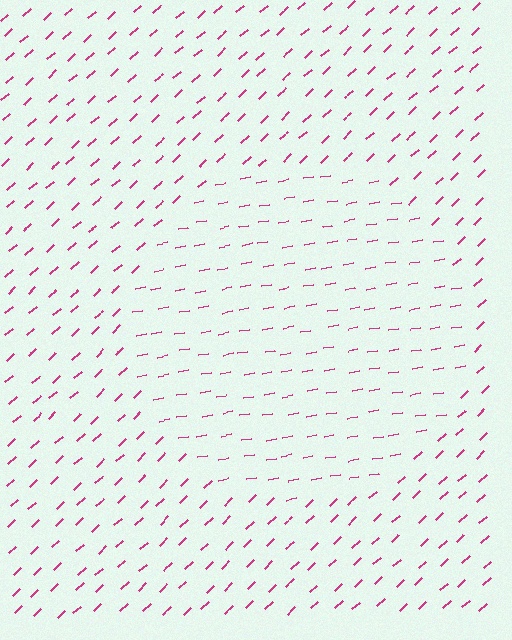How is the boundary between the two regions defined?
The boundary is defined purely by a change in line orientation (approximately 33 degrees difference). All lines are the same color and thickness.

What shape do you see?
I see a circle.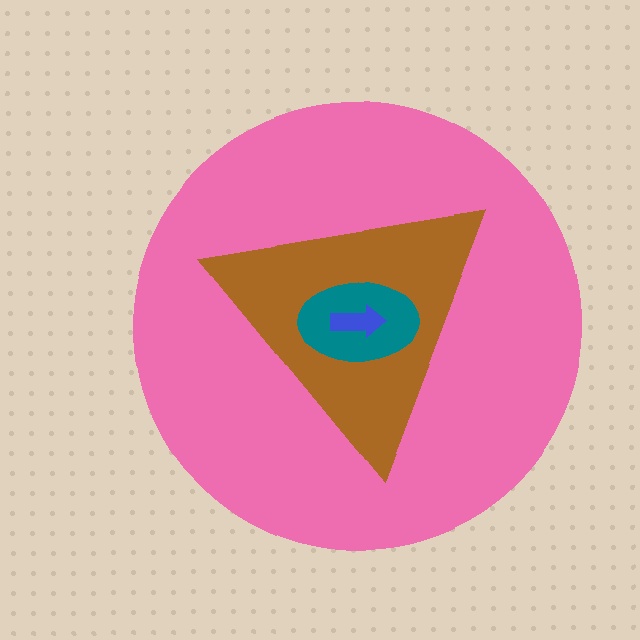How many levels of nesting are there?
4.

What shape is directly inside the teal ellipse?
The blue arrow.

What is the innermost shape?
The blue arrow.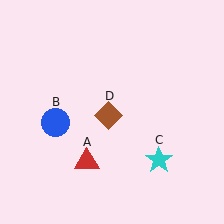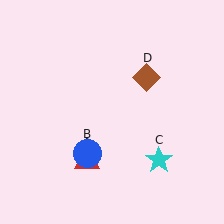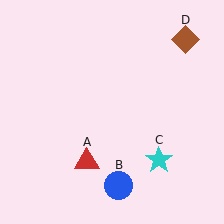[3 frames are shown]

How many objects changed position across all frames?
2 objects changed position: blue circle (object B), brown diamond (object D).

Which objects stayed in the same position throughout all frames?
Red triangle (object A) and cyan star (object C) remained stationary.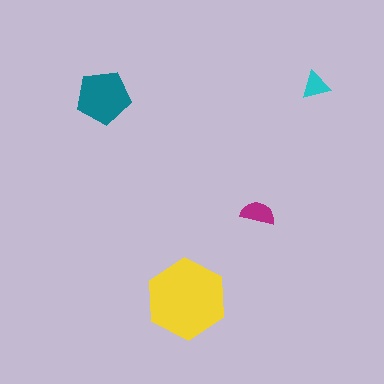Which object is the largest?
The yellow hexagon.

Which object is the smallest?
The cyan triangle.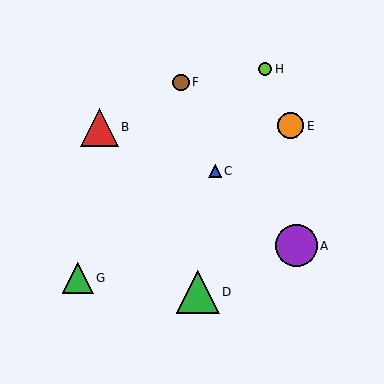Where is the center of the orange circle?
The center of the orange circle is at (291, 126).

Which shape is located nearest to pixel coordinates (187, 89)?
The brown circle (labeled F) at (181, 82) is nearest to that location.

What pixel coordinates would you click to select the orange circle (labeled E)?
Click at (291, 126) to select the orange circle E.